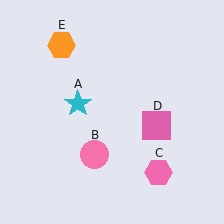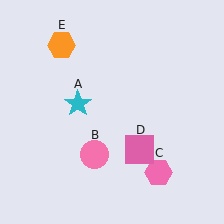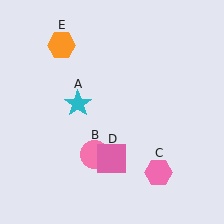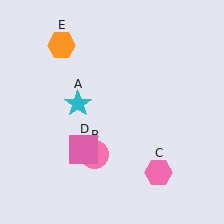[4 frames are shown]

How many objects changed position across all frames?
1 object changed position: pink square (object D).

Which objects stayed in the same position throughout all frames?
Cyan star (object A) and pink circle (object B) and pink hexagon (object C) and orange hexagon (object E) remained stationary.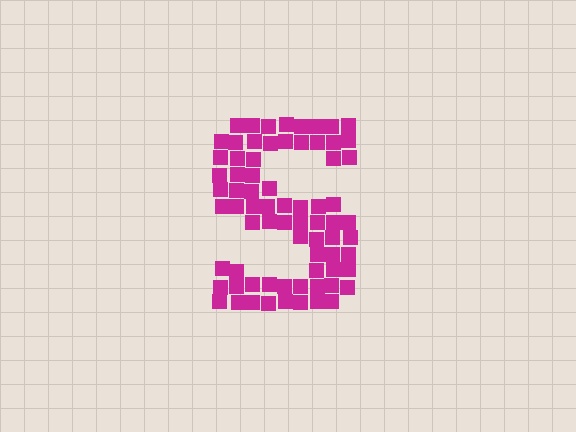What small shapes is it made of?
It is made of small squares.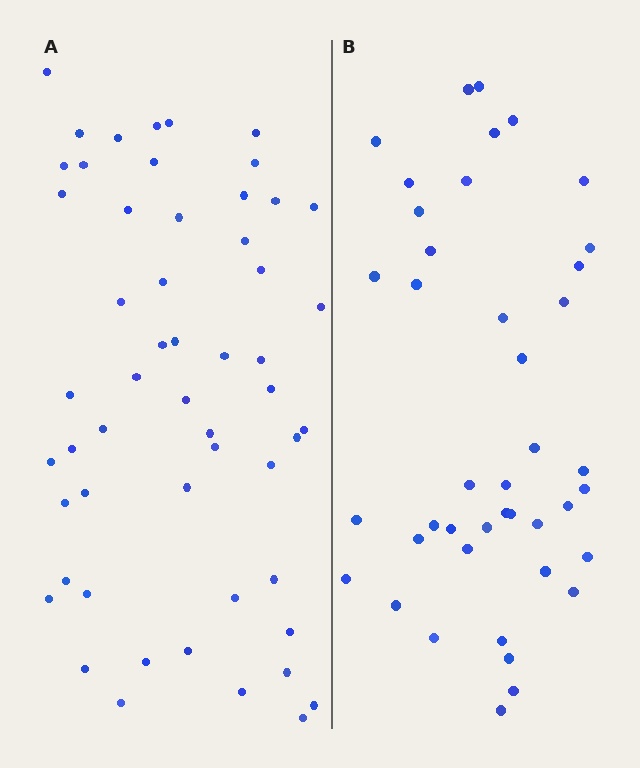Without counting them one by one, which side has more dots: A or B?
Region A (the left region) has more dots.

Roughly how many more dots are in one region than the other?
Region A has roughly 12 or so more dots than region B.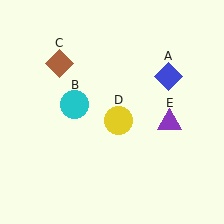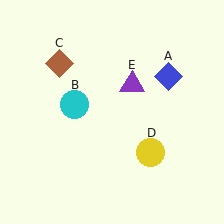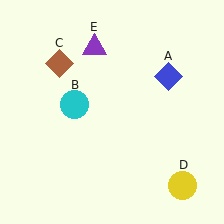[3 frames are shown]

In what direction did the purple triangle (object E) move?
The purple triangle (object E) moved up and to the left.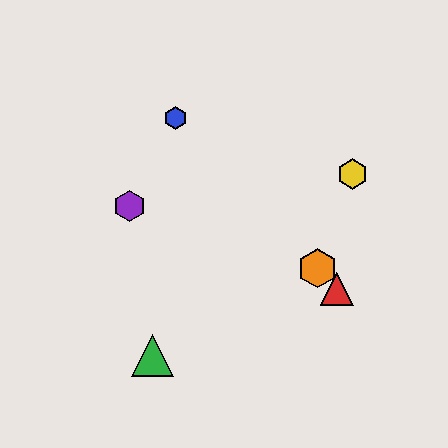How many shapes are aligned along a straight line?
3 shapes (the red triangle, the blue hexagon, the orange hexagon) are aligned along a straight line.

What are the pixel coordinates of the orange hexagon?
The orange hexagon is at (317, 268).